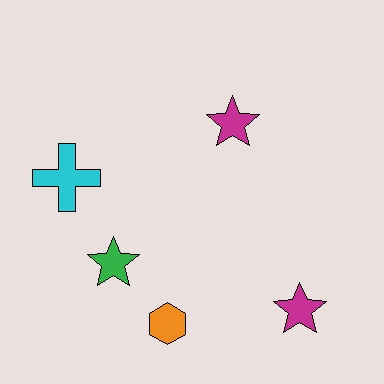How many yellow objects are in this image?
There are no yellow objects.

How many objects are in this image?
There are 5 objects.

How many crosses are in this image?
There is 1 cross.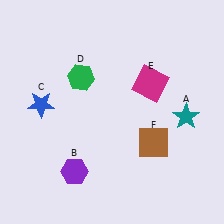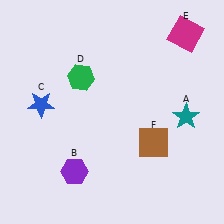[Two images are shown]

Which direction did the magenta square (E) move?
The magenta square (E) moved up.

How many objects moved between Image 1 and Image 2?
1 object moved between the two images.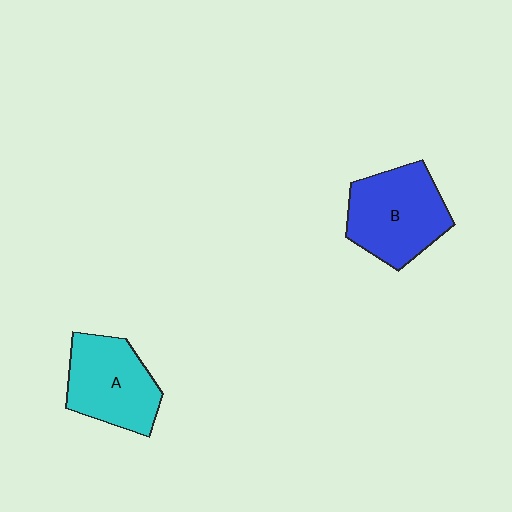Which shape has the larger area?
Shape B (blue).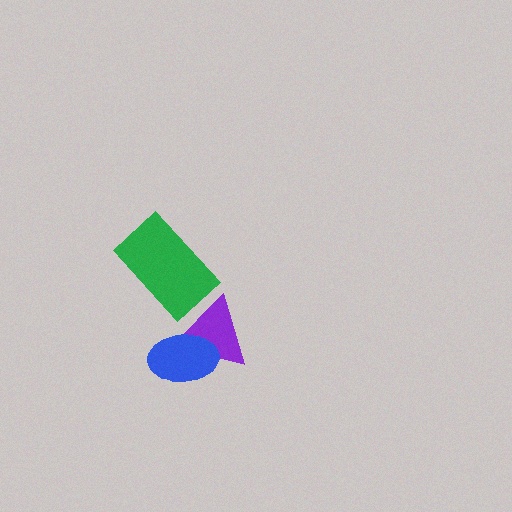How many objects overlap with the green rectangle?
0 objects overlap with the green rectangle.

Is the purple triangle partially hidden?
Yes, it is partially covered by another shape.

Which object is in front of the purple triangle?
The blue ellipse is in front of the purple triangle.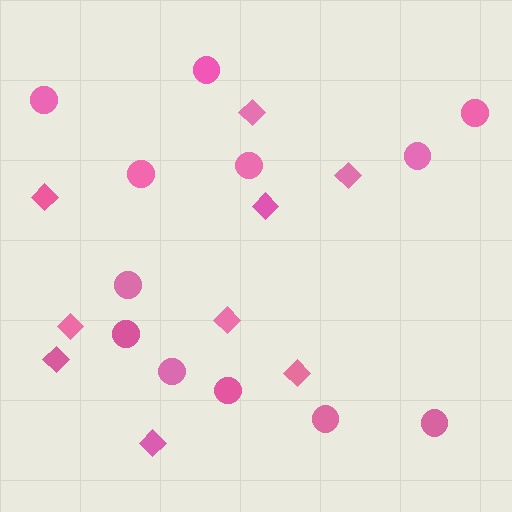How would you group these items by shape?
There are 2 groups: one group of circles (12) and one group of diamonds (9).